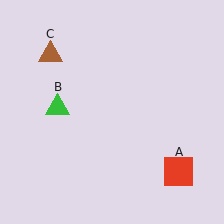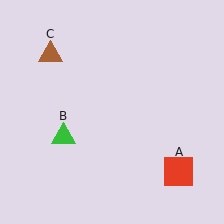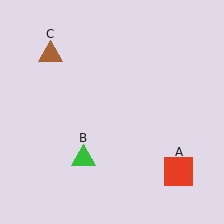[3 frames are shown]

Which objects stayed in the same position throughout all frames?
Red square (object A) and brown triangle (object C) remained stationary.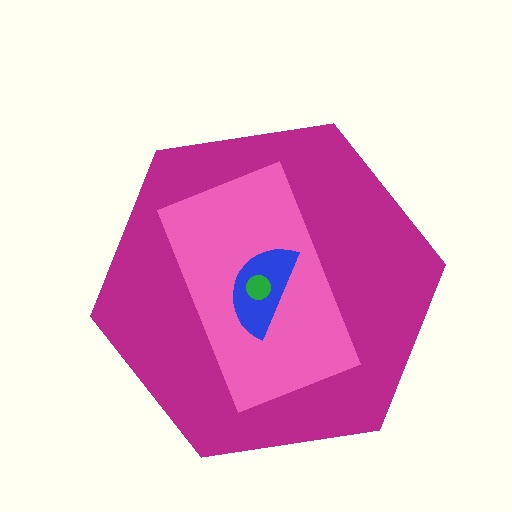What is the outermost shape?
The magenta hexagon.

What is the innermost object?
The green circle.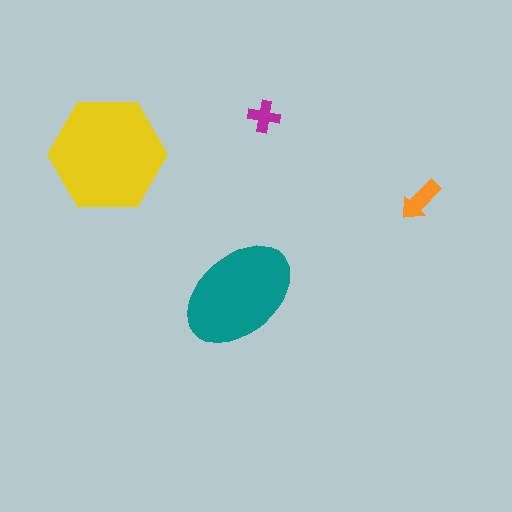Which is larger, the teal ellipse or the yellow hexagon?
The yellow hexagon.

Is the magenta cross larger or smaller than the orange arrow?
Smaller.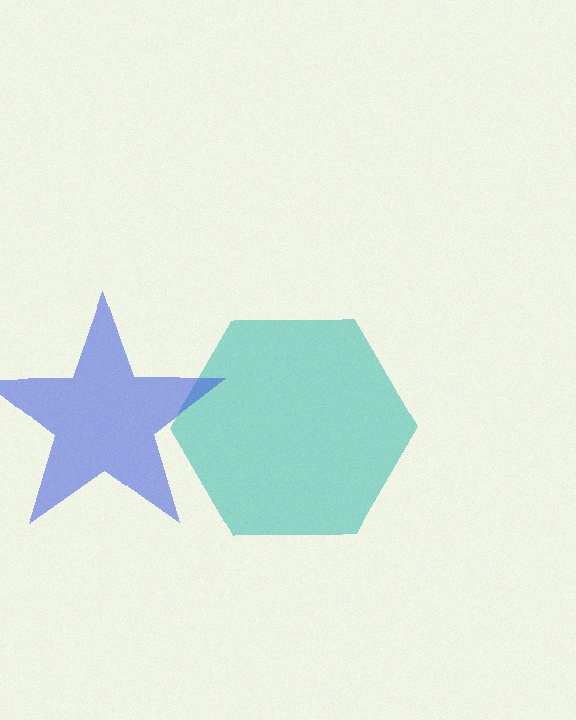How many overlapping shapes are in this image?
There are 2 overlapping shapes in the image.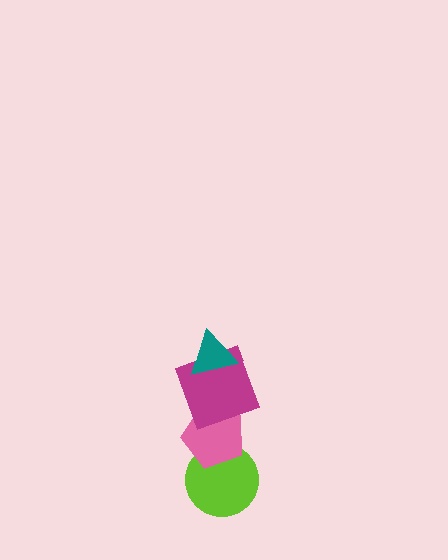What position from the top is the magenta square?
The magenta square is 2nd from the top.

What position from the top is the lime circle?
The lime circle is 4th from the top.